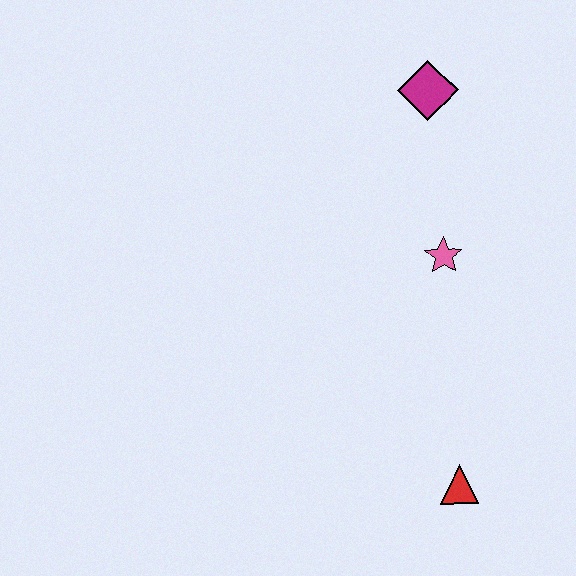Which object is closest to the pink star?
The magenta diamond is closest to the pink star.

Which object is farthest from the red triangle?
The magenta diamond is farthest from the red triangle.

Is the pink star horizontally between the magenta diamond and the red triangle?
Yes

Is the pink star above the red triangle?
Yes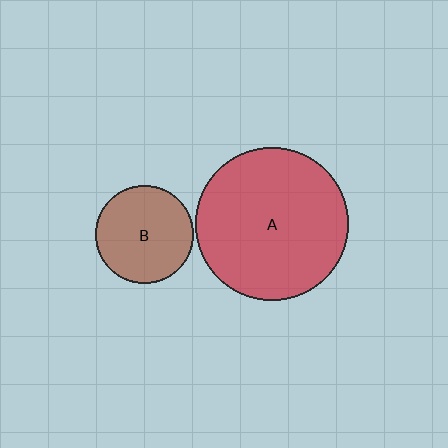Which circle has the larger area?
Circle A (red).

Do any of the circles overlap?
No, none of the circles overlap.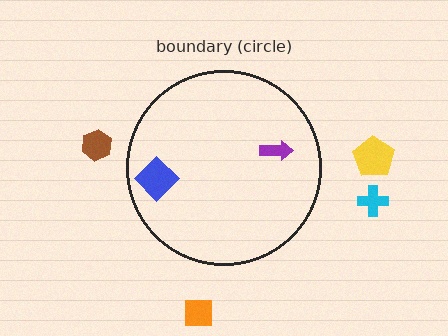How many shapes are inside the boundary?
2 inside, 4 outside.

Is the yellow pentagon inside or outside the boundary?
Outside.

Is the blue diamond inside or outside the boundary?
Inside.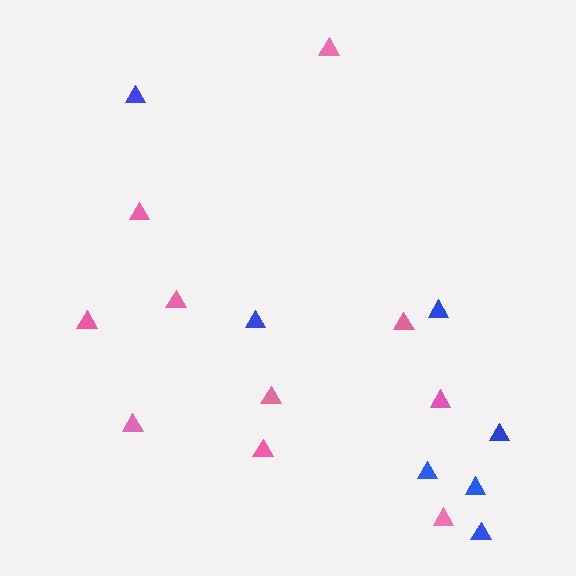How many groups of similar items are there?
There are 2 groups: one group of blue triangles (7) and one group of pink triangles (10).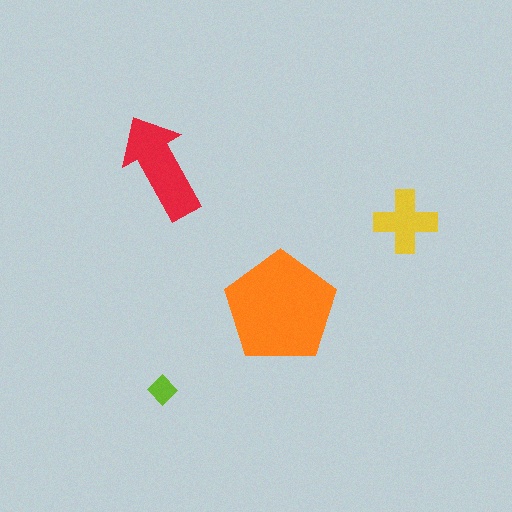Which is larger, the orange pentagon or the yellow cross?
The orange pentagon.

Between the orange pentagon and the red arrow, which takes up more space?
The orange pentagon.